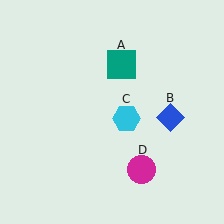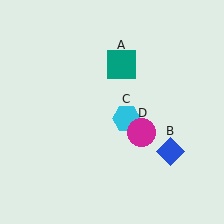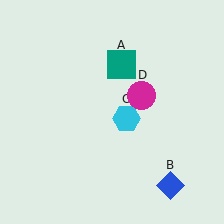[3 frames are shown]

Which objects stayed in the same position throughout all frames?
Teal square (object A) and cyan hexagon (object C) remained stationary.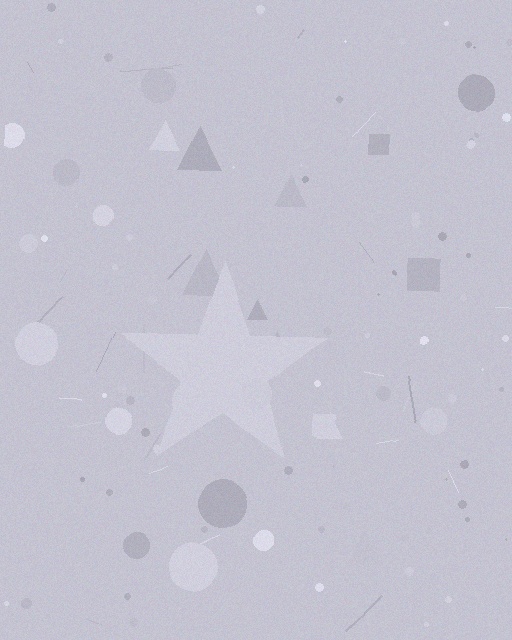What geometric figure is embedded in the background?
A star is embedded in the background.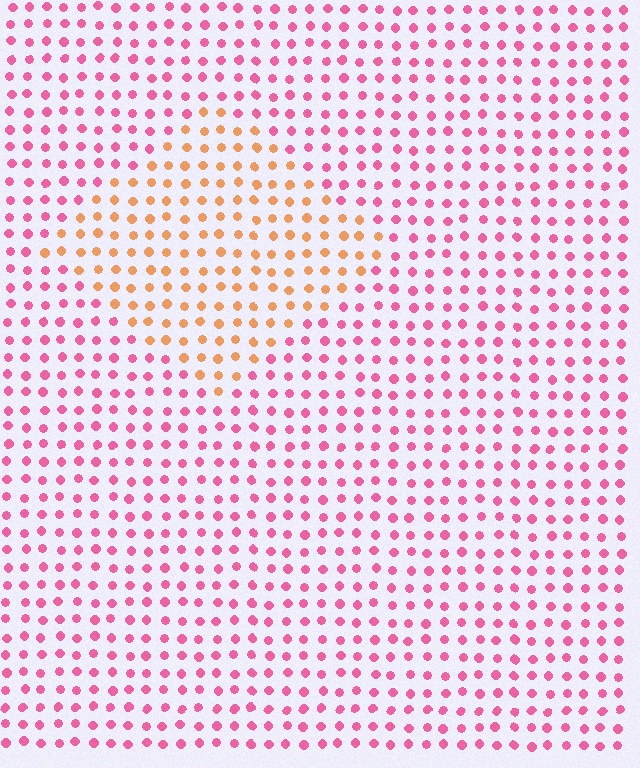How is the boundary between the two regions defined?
The boundary is defined purely by a slight shift in hue (about 53 degrees). Spacing, size, and orientation are identical on both sides.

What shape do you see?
I see a diamond.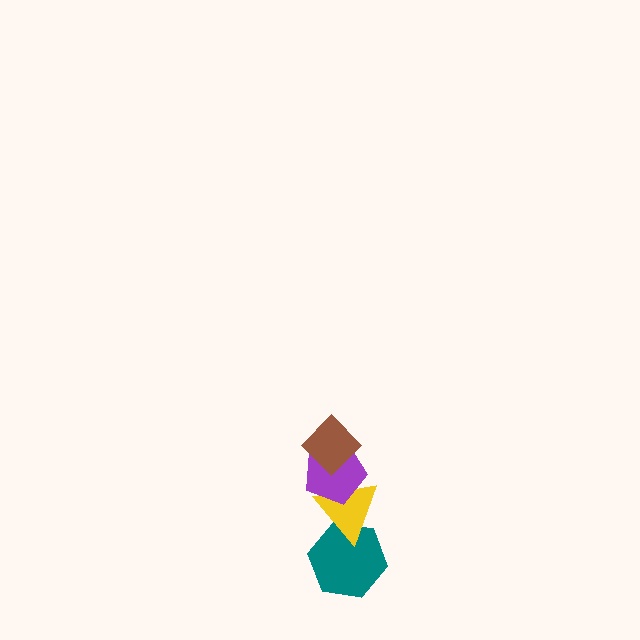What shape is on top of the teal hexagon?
The yellow triangle is on top of the teal hexagon.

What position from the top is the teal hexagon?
The teal hexagon is 4th from the top.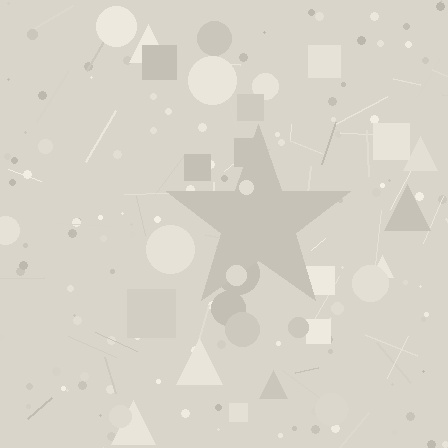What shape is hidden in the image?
A star is hidden in the image.